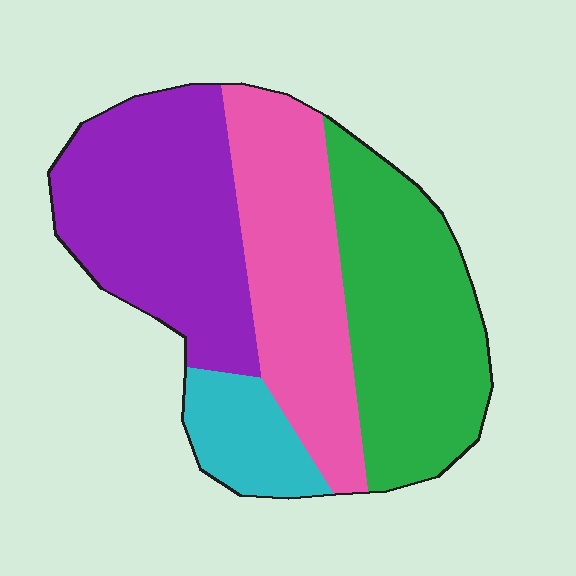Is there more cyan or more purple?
Purple.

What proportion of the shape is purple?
Purple covers about 30% of the shape.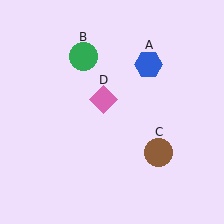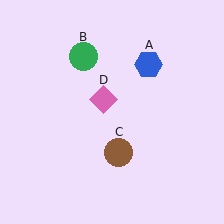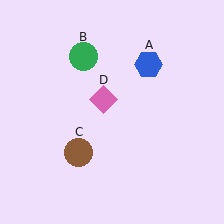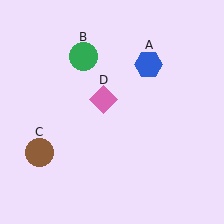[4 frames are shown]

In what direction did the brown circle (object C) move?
The brown circle (object C) moved left.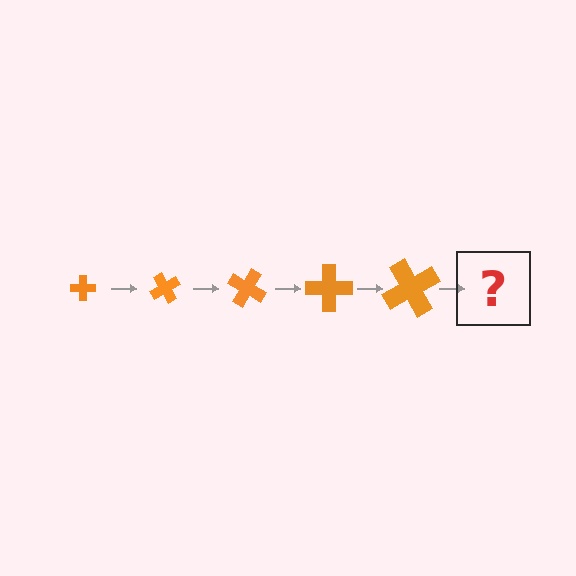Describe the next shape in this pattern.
It should be a cross, larger than the previous one and rotated 300 degrees from the start.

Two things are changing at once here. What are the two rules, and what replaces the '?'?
The two rules are that the cross grows larger each step and it rotates 60 degrees each step. The '?' should be a cross, larger than the previous one and rotated 300 degrees from the start.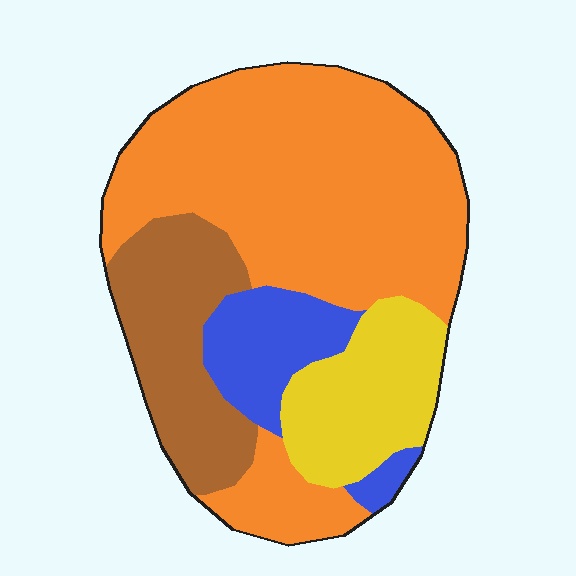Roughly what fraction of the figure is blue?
Blue covers around 10% of the figure.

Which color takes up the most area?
Orange, at roughly 55%.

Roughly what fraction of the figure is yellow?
Yellow covers 16% of the figure.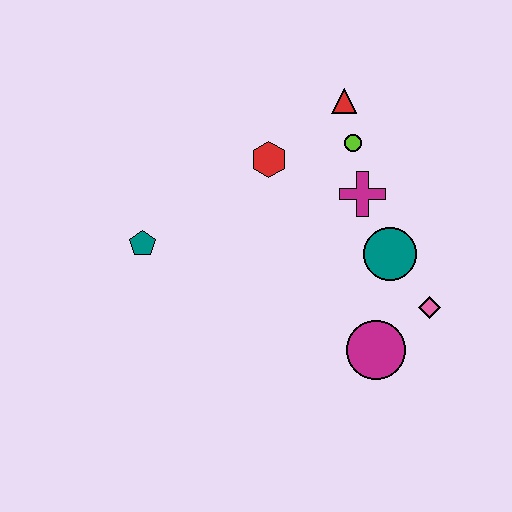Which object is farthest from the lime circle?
The teal pentagon is farthest from the lime circle.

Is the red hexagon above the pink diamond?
Yes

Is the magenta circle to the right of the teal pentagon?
Yes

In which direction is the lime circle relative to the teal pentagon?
The lime circle is to the right of the teal pentagon.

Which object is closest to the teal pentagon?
The red hexagon is closest to the teal pentagon.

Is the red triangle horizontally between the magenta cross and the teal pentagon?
Yes